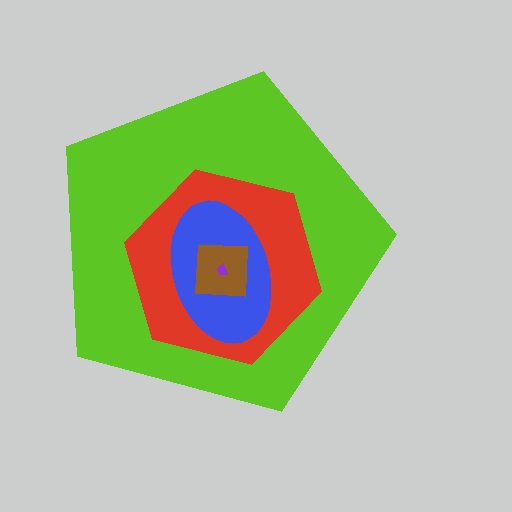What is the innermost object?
The purple trapezoid.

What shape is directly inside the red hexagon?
The blue ellipse.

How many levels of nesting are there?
5.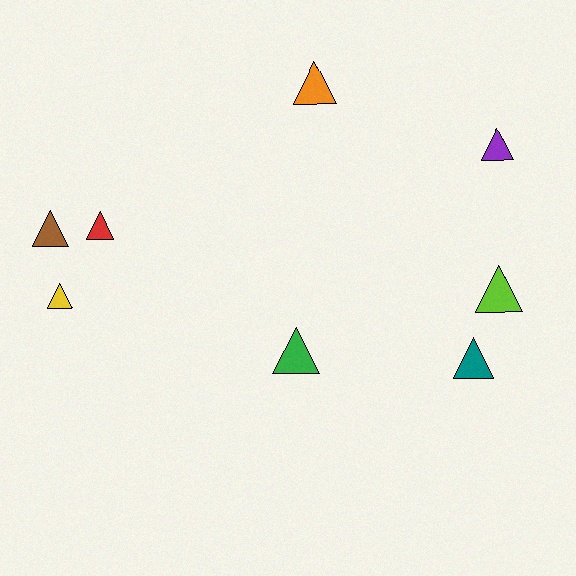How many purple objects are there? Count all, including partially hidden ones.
There is 1 purple object.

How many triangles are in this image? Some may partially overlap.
There are 8 triangles.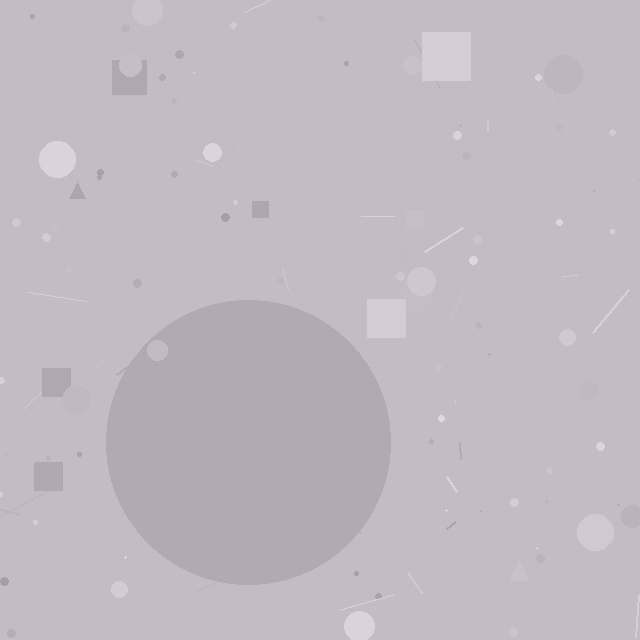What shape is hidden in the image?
A circle is hidden in the image.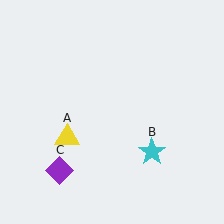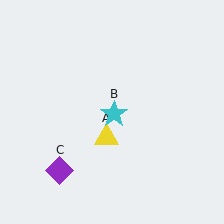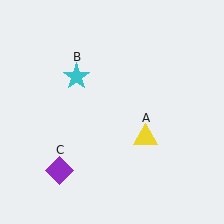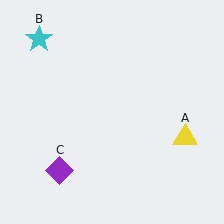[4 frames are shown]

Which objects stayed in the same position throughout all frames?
Purple diamond (object C) remained stationary.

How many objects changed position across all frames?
2 objects changed position: yellow triangle (object A), cyan star (object B).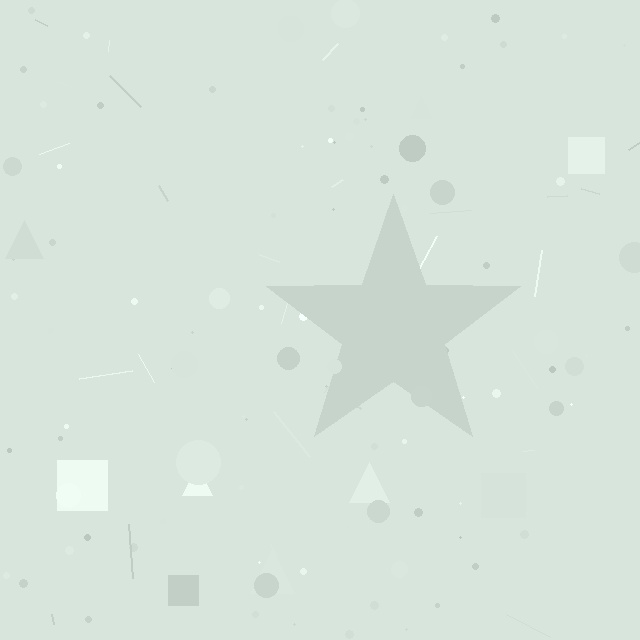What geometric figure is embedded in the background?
A star is embedded in the background.